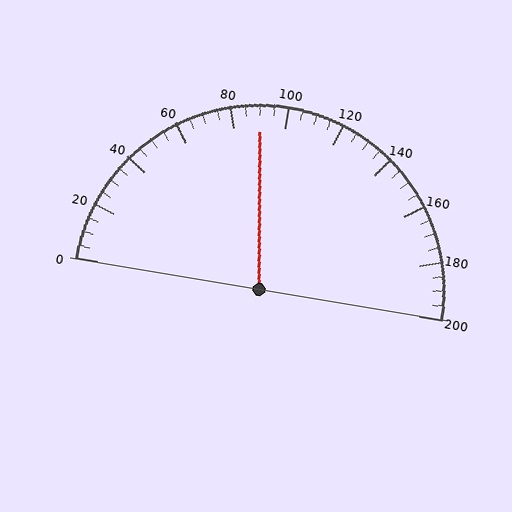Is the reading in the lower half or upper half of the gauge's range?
The reading is in the lower half of the range (0 to 200).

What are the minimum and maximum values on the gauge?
The gauge ranges from 0 to 200.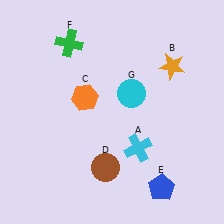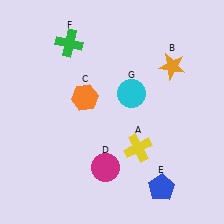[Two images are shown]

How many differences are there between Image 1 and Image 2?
There are 2 differences between the two images.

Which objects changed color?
A changed from cyan to yellow. D changed from brown to magenta.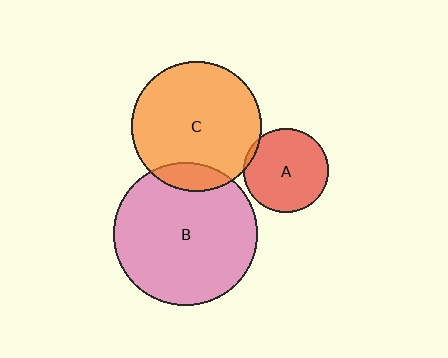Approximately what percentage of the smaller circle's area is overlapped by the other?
Approximately 5%.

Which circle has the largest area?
Circle B (pink).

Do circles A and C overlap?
Yes.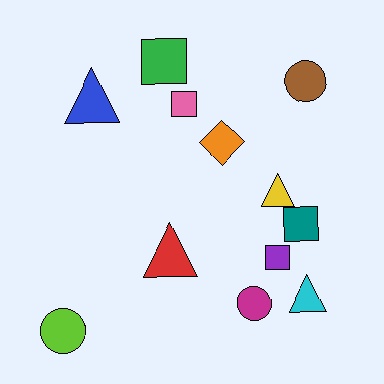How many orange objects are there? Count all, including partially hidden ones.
There is 1 orange object.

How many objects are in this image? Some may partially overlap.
There are 12 objects.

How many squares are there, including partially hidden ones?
There are 4 squares.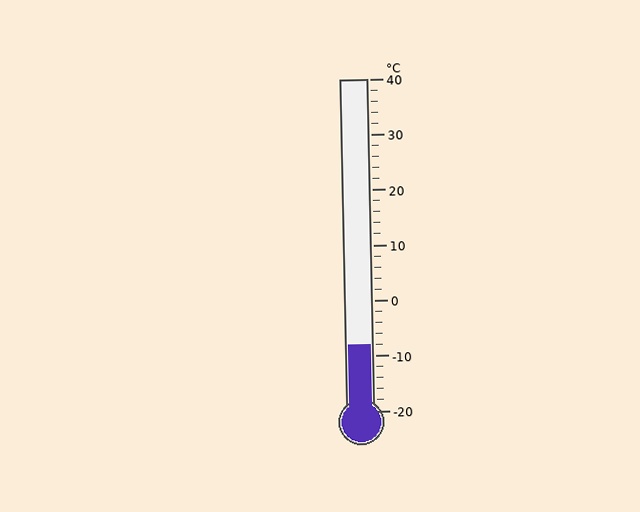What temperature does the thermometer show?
The thermometer shows approximately -8°C.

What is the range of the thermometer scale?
The thermometer scale ranges from -20°C to 40°C.